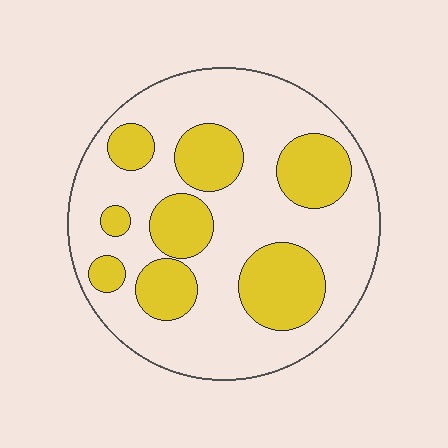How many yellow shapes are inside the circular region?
8.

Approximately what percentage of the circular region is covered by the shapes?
Approximately 30%.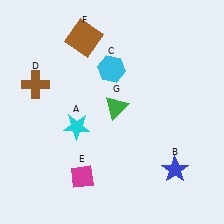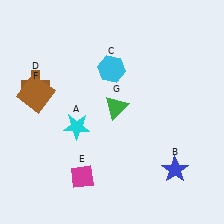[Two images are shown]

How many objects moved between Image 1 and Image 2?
1 object moved between the two images.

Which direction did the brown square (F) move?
The brown square (F) moved down.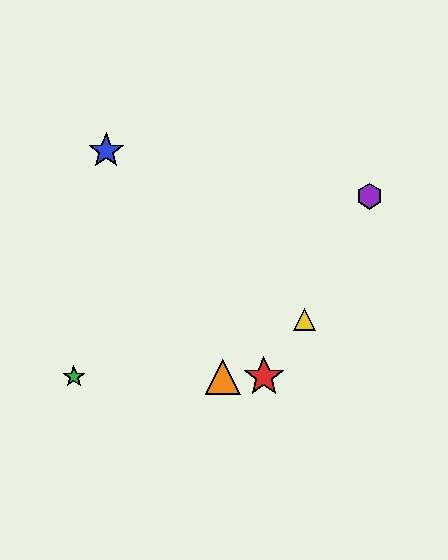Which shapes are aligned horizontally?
The red star, the green star, the orange triangle are aligned horizontally.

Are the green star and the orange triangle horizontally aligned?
Yes, both are at y≈377.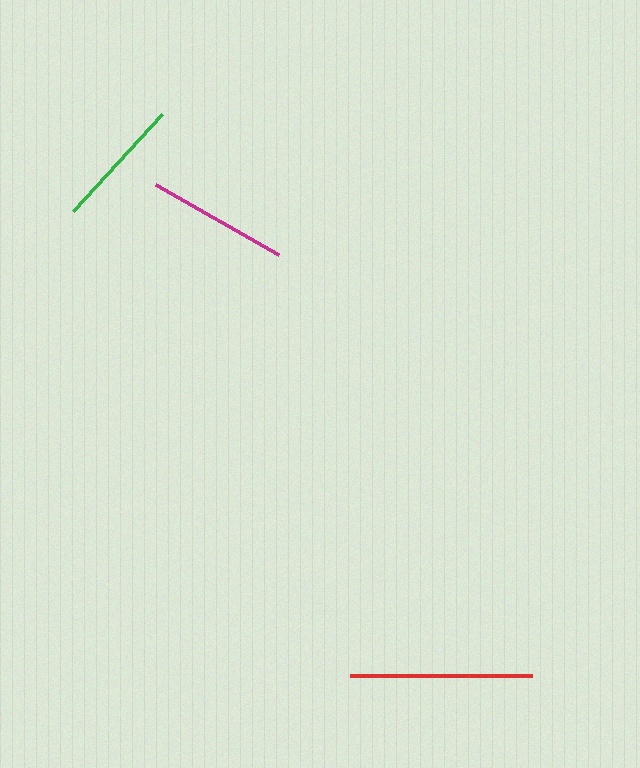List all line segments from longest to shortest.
From longest to shortest: red, magenta, green.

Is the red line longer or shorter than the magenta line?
The red line is longer than the magenta line.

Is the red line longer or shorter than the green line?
The red line is longer than the green line.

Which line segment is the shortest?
The green line is the shortest at approximately 131 pixels.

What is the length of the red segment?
The red segment is approximately 182 pixels long.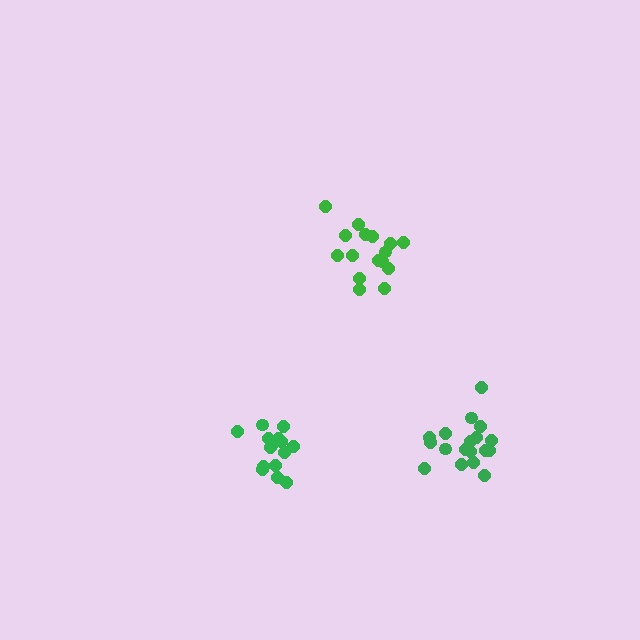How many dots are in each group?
Group 1: 16 dots, Group 2: 15 dots, Group 3: 19 dots (50 total).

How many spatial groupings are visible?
There are 3 spatial groupings.